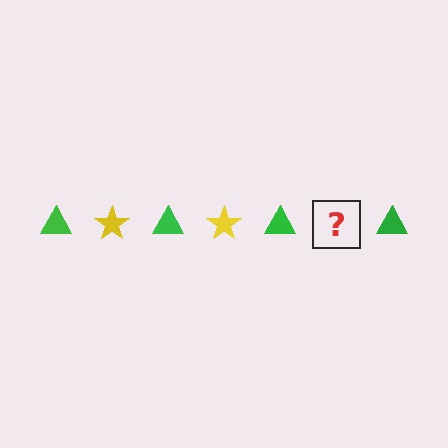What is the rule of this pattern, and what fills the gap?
The rule is that the pattern alternates between green triangle and yellow star. The gap should be filled with a yellow star.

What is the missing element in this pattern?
The missing element is a yellow star.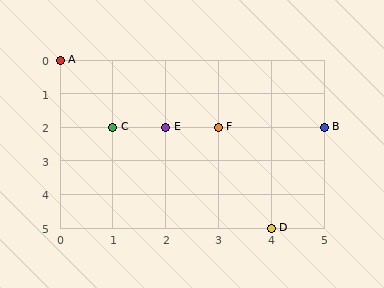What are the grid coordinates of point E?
Point E is at grid coordinates (2, 2).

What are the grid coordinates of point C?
Point C is at grid coordinates (1, 2).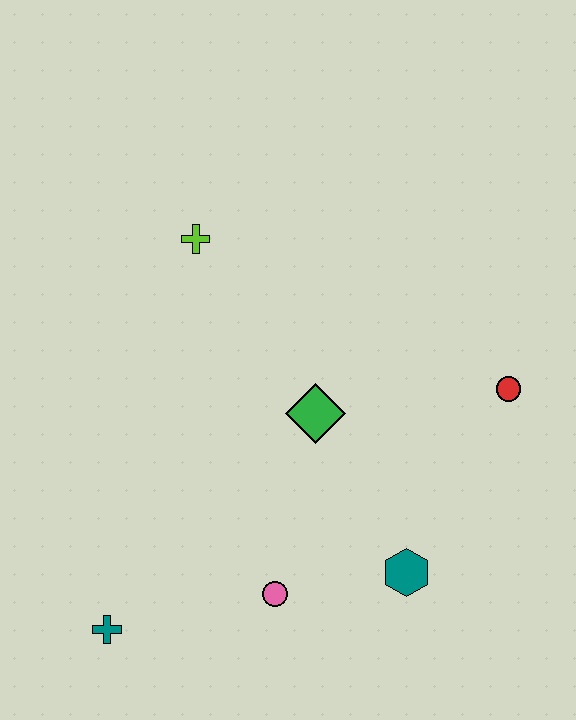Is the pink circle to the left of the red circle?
Yes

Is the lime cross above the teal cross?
Yes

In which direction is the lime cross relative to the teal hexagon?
The lime cross is above the teal hexagon.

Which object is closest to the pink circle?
The teal hexagon is closest to the pink circle.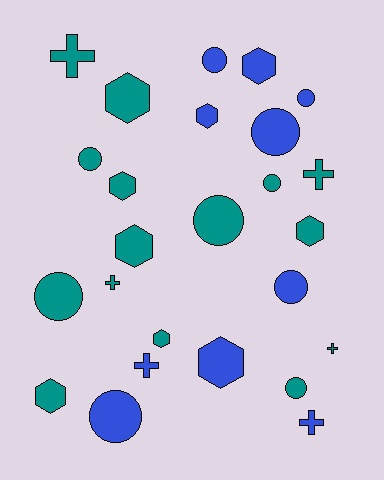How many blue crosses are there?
There are 2 blue crosses.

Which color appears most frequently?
Teal, with 15 objects.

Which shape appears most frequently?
Circle, with 10 objects.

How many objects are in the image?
There are 25 objects.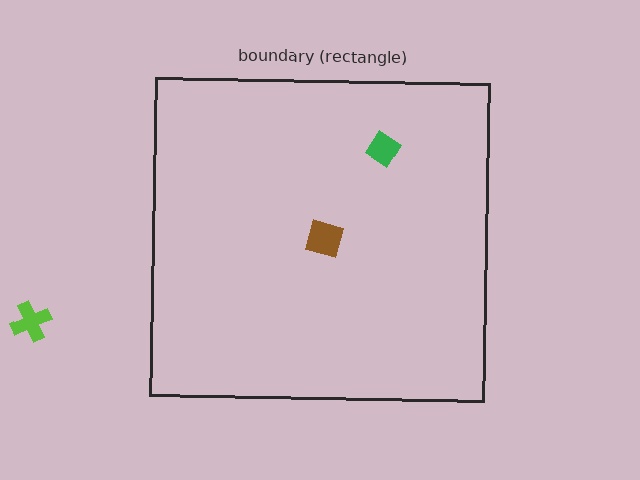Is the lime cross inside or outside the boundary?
Outside.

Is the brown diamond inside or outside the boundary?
Inside.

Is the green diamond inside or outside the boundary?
Inside.